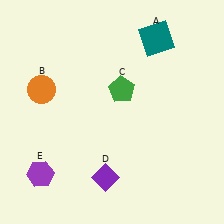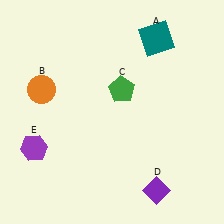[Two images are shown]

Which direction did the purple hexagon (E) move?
The purple hexagon (E) moved up.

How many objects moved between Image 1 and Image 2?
2 objects moved between the two images.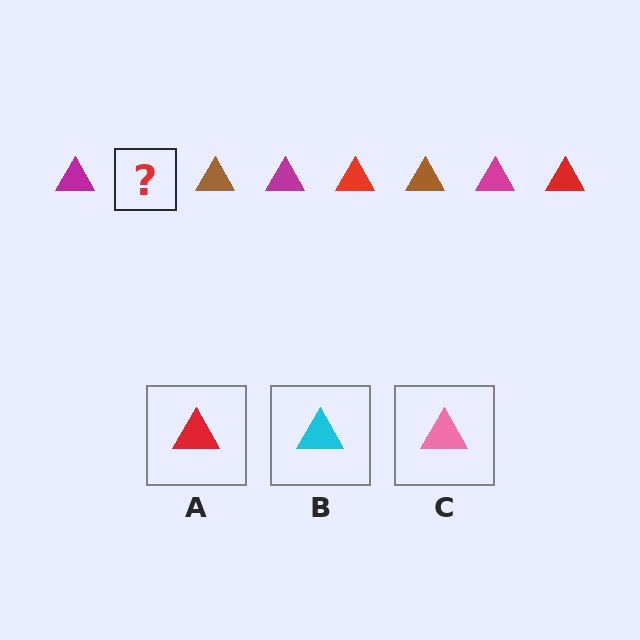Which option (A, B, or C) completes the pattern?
A.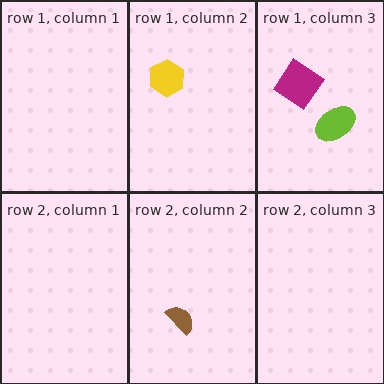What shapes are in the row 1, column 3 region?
The lime ellipse, the magenta diamond.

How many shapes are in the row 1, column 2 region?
1.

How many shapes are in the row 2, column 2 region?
1.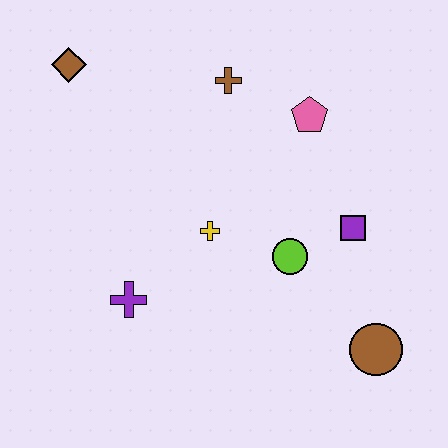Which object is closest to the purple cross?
The yellow cross is closest to the purple cross.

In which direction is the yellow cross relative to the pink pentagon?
The yellow cross is below the pink pentagon.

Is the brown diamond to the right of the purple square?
No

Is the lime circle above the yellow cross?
No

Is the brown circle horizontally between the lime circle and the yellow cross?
No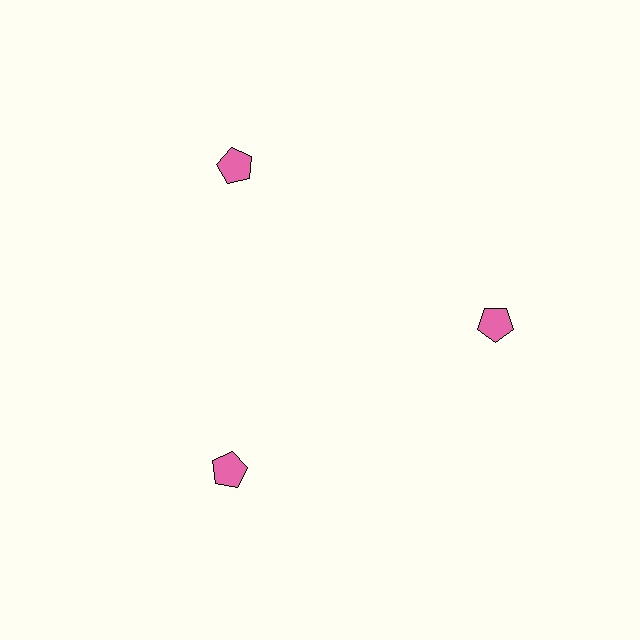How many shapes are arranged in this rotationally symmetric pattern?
There are 3 shapes, arranged in 3 groups of 1.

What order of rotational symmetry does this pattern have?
This pattern has 3-fold rotational symmetry.